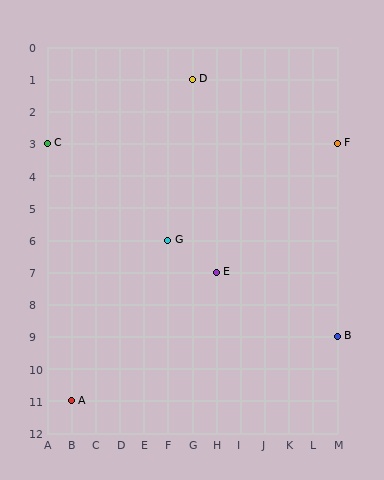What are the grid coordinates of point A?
Point A is at grid coordinates (B, 11).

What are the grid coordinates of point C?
Point C is at grid coordinates (A, 3).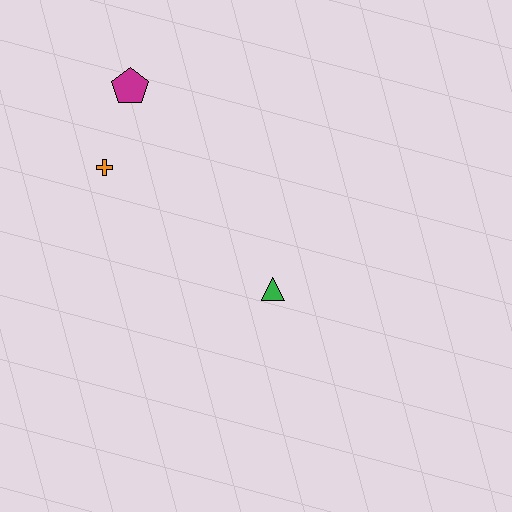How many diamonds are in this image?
There are no diamonds.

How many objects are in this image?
There are 3 objects.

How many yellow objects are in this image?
There are no yellow objects.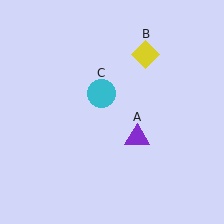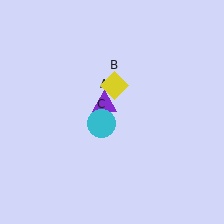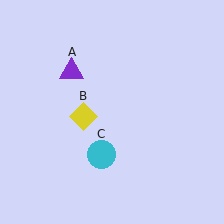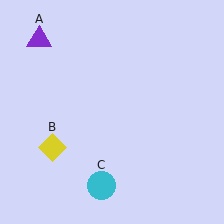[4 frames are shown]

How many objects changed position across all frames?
3 objects changed position: purple triangle (object A), yellow diamond (object B), cyan circle (object C).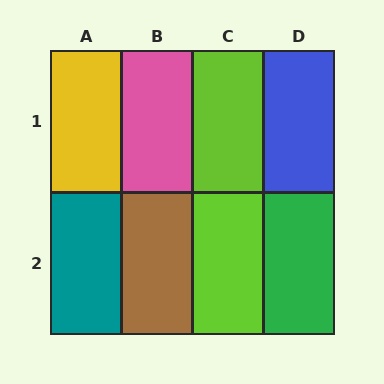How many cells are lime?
2 cells are lime.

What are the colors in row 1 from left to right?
Yellow, pink, lime, blue.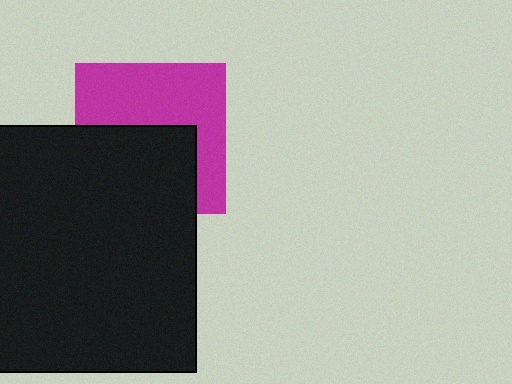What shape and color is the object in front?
The object in front is a black square.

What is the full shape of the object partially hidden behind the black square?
The partially hidden object is a magenta square.